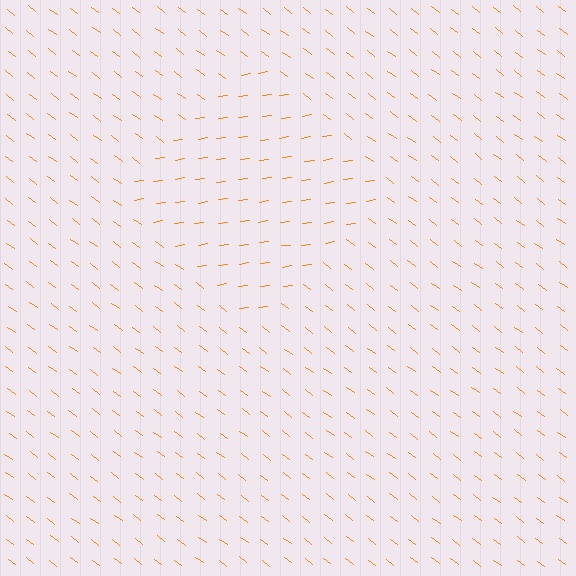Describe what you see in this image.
The image is filled with small orange line segments. A diamond region in the image has lines oriented differently from the surrounding lines, creating a visible texture boundary.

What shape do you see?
I see a diamond.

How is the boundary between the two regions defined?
The boundary is defined purely by a change in line orientation (approximately 45 degrees difference). All lines are the same color and thickness.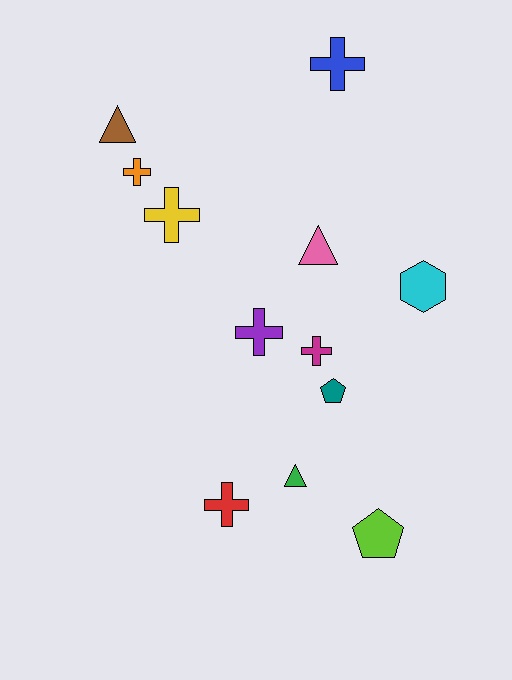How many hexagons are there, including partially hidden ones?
There is 1 hexagon.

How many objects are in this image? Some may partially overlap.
There are 12 objects.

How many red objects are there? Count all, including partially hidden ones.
There is 1 red object.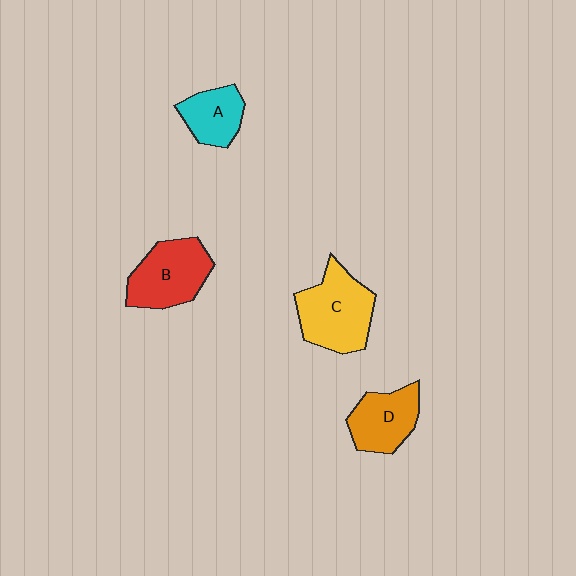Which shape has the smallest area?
Shape A (cyan).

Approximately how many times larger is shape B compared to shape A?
Approximately 1.5 times.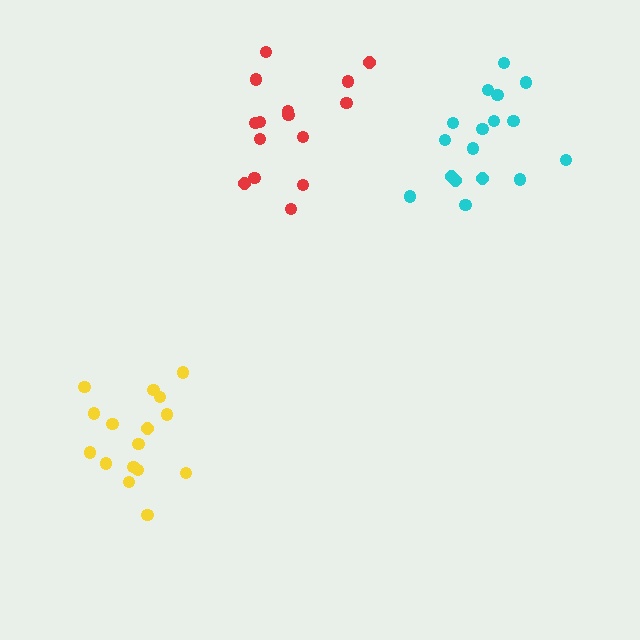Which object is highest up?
The red cluster is topmost.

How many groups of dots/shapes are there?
There are 3 groups.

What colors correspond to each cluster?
The clusters are colored: yellow, cyan, red.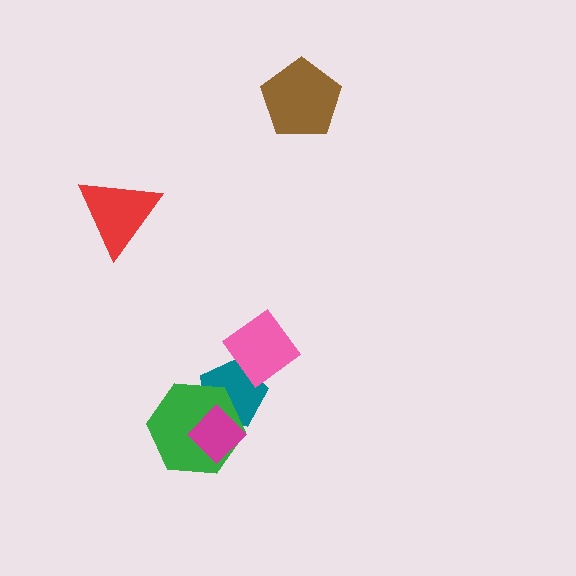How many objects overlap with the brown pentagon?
0 objects overlap with the brown pentagon.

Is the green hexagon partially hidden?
Yes, it is partially covered by another shape.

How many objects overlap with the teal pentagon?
3 objects overlap with the teal pentagon.